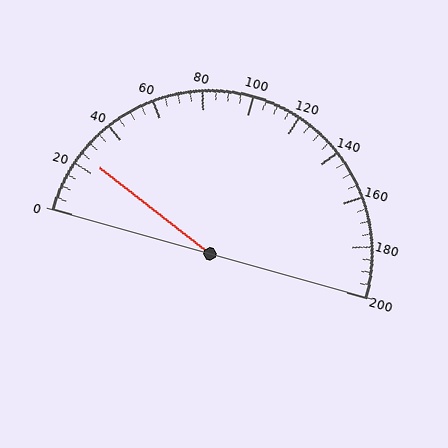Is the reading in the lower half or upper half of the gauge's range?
The reading is in the lower half of the range (0 to 200).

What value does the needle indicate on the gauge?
The needle indicates approximately 25.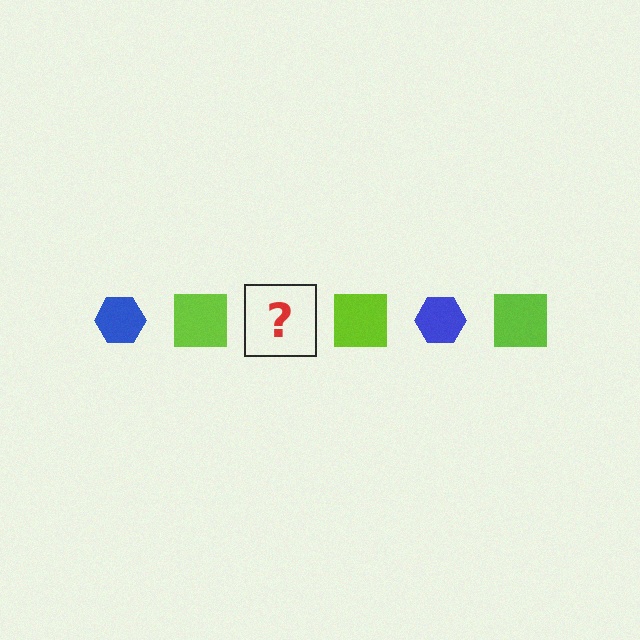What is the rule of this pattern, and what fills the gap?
The rule is that the pattern alternates between blue hexagon and lime square. The gap should be filled with a blue hexagon.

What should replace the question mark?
The question mark should be replaced with a blue hexagon.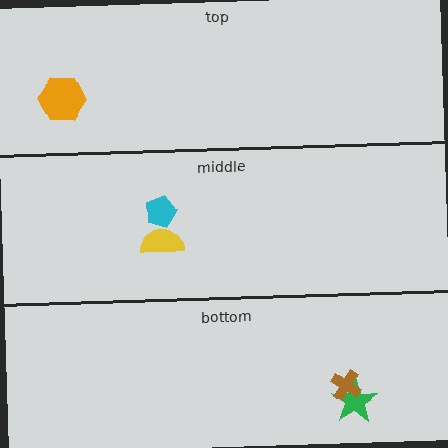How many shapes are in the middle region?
2.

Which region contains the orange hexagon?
The top region.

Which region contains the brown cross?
The bottom region.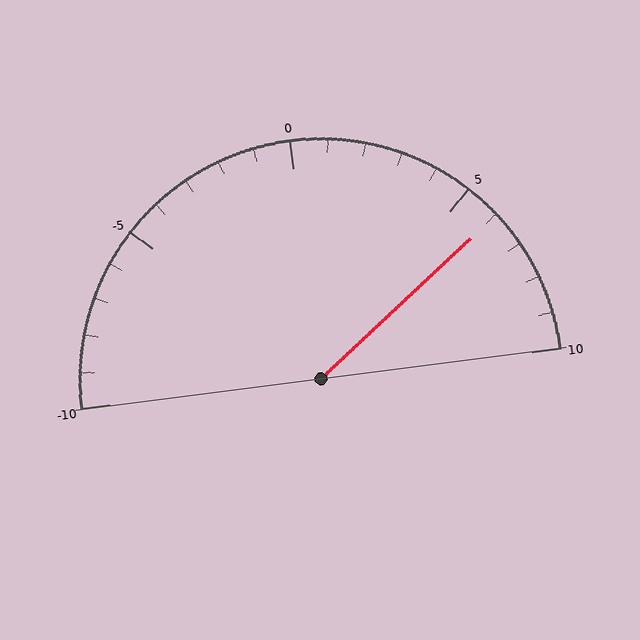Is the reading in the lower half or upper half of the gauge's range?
The reading is in the upper half of the range (-10 to 10).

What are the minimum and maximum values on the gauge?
The gauge ranges from -10 to 10.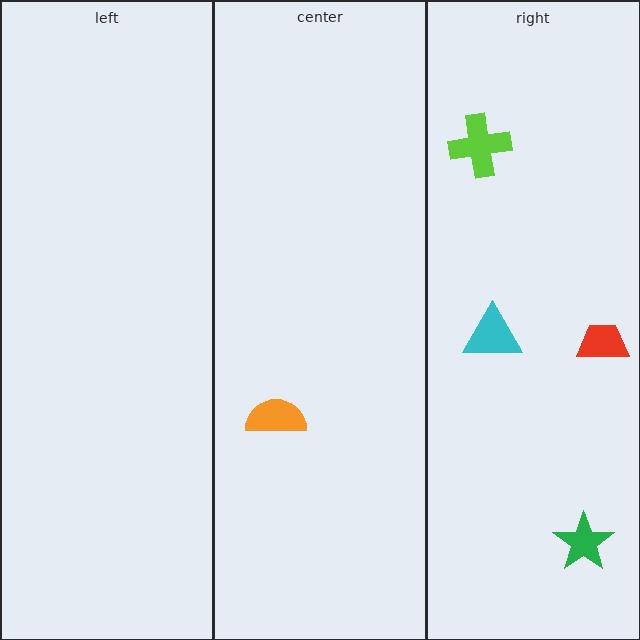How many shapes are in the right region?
4.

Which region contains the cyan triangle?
The right region.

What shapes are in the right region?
The green star, the red trapezoid, the lime cross, the cyan triangle.